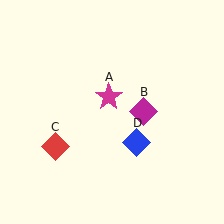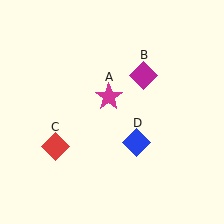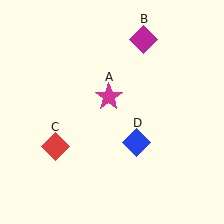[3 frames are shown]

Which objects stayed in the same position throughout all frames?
Magenta star (object A) and red diamond (object C) and blue diamond (object D) remained stationary.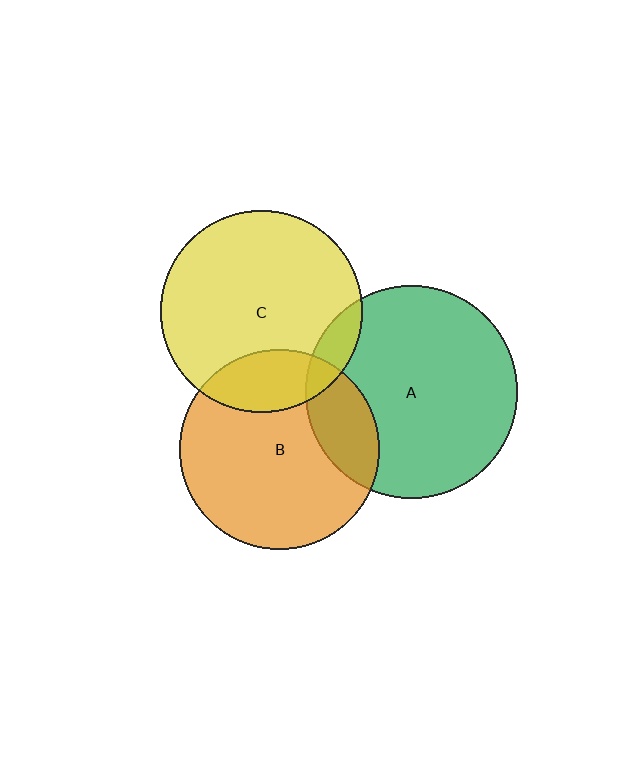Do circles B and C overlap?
Yes.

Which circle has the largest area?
Circle A (green).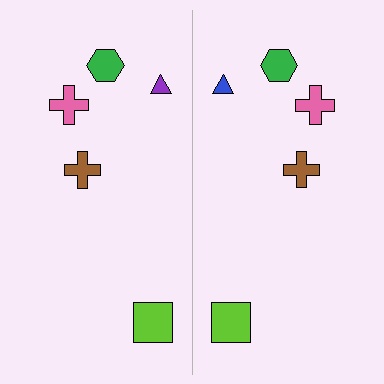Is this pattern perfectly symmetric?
No, the pattern is not perfectly symmetric. The blue triangle on the right side breaks the symmetry — its mirror counterpart is purple.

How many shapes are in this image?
There are 10 shapes in this image.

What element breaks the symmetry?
The blue triangle on the right side breaks the symmetry — its mirror counterpart is purple.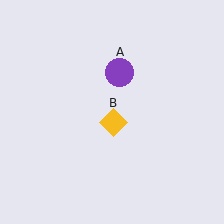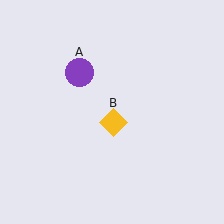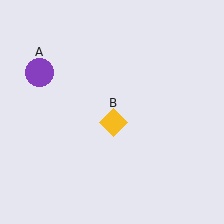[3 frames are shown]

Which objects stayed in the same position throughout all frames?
Yellow diamond (object B) remained stationary.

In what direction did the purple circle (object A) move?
The purple circle (object A) moved left.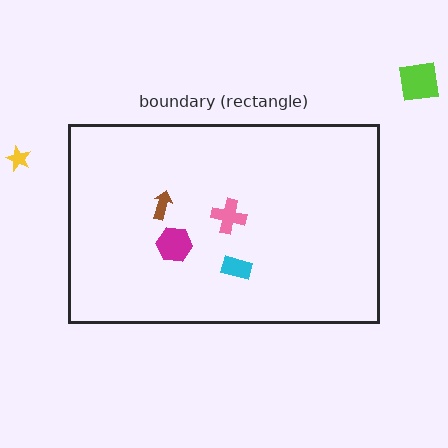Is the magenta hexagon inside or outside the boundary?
Inside.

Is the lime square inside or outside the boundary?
Outside.